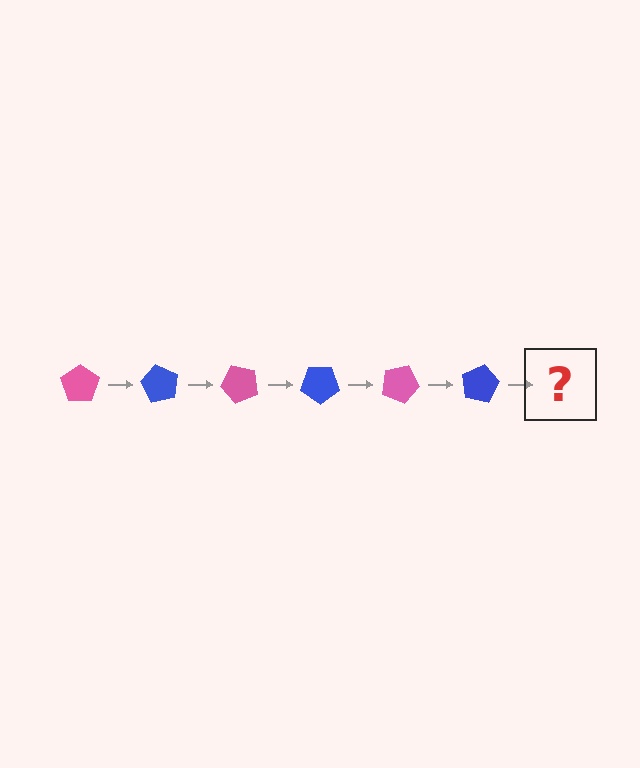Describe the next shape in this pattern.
It should be a pink pentagon, rotated 360 degrees from the start.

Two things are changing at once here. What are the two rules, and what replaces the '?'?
The two rules are that it rotates 60 degrees each step and the color cycles through pink and blue. The '?' should be a pink pentagon, rotated 360 degrees from the start.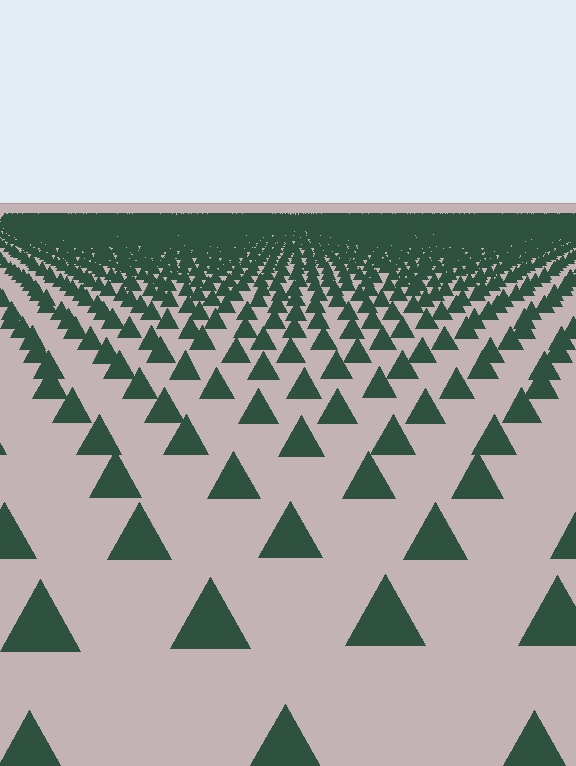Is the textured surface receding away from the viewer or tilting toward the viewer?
The surface is receding away from the viewer. Texture elements get smaller and denser toward the top.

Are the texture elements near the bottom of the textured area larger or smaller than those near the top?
Larger. Near the bottom, elements are closer to the viewer and appear at a bigger on-screen size.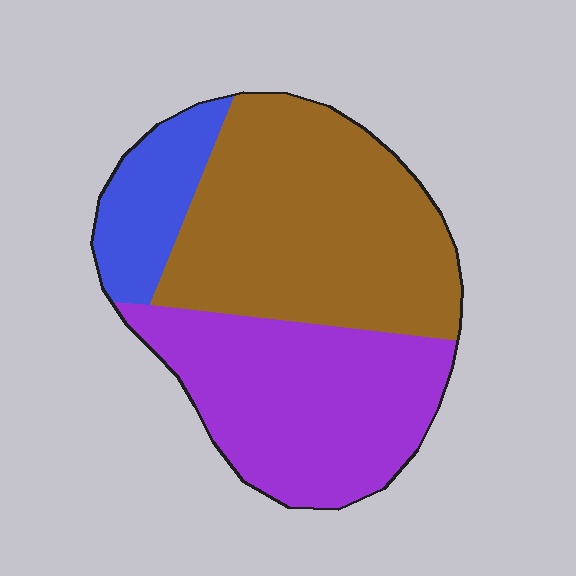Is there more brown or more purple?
Brown.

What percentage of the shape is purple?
Purple covers roughly 40% of the shape.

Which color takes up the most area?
Brown, at roughly 50%.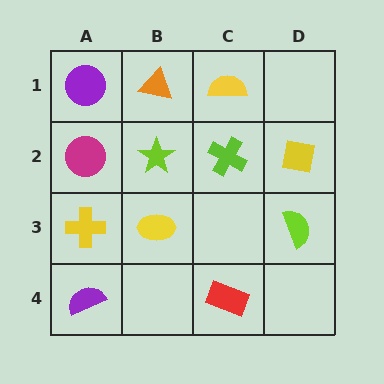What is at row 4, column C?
A red rectangle.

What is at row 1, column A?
A purple circle.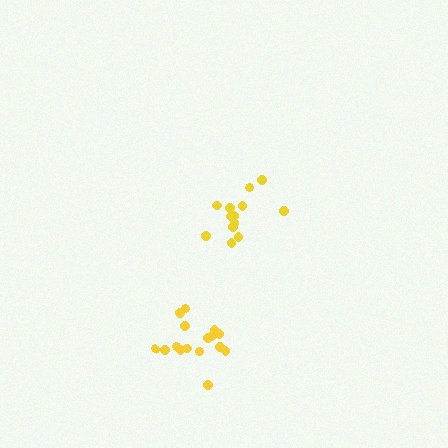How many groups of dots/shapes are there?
There are 2 groups.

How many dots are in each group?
Group 1: 16 dots, Group 2: 13 dots (29 total).